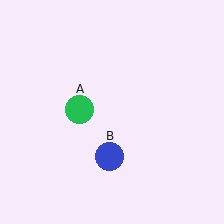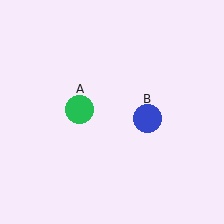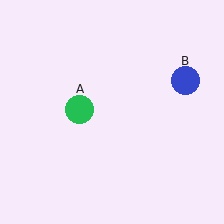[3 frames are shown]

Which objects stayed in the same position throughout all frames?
Green circle (object A) remained stationary.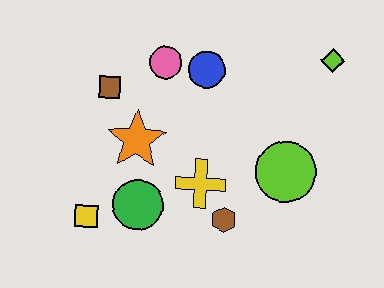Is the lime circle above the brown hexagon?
Yes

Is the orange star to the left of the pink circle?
Yes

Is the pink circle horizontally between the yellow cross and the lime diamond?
No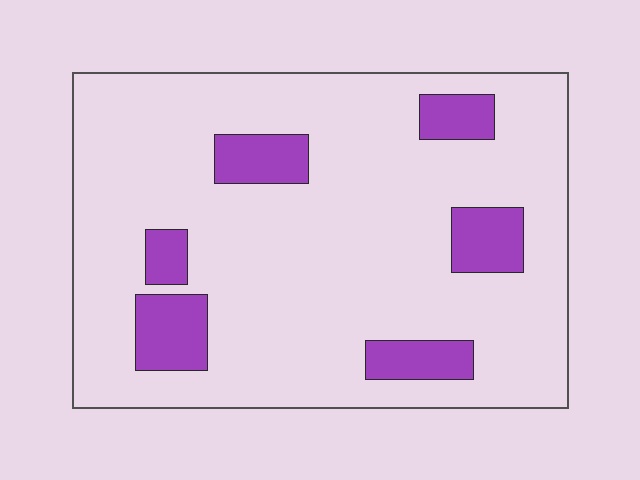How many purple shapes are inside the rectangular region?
6.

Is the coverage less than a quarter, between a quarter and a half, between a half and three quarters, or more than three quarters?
Less than a quarter.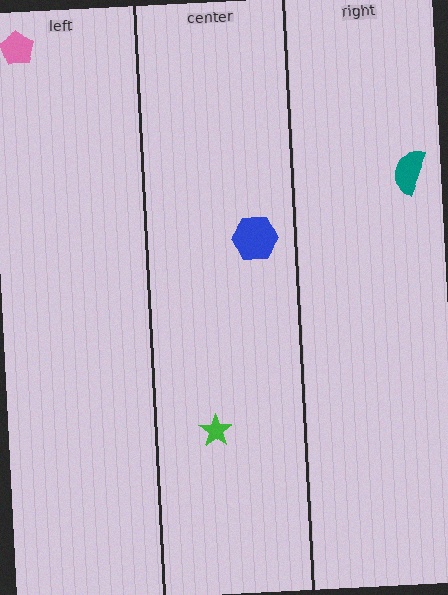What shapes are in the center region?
The blue hexagon, the green star.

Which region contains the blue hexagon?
The center region.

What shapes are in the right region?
The teal semicircle.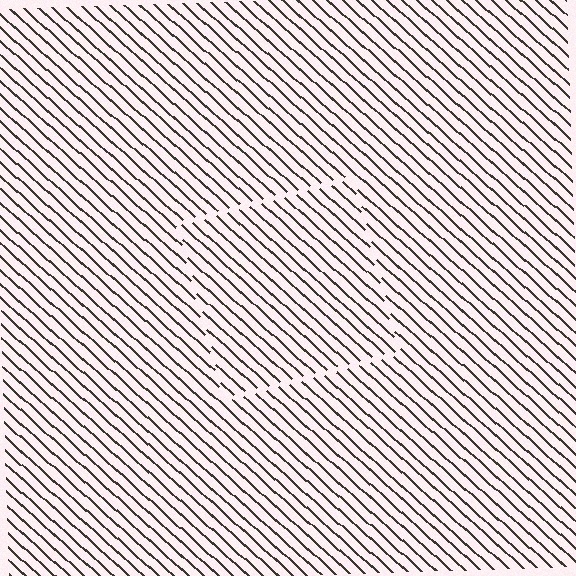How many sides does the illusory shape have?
4 sides — the line-ends trace a square.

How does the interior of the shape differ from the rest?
The interior of the shape contains the same grating, shifted by half a period — the contour is defined by the phase discontinuity where line-ends from the inner and outer gratings abut.